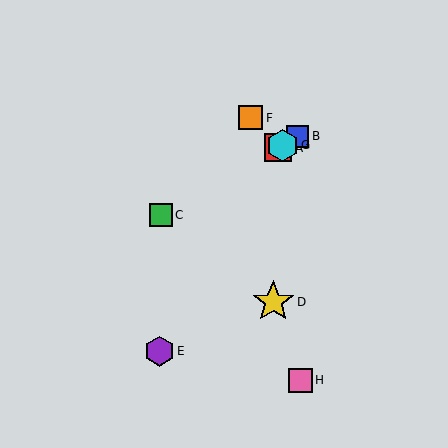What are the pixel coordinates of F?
Object F is at (251, 118).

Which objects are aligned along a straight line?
Objects A, B, C, G are aligned along a straight line.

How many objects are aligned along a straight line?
4 objects (A, B, C, G) are aligned along a straight line.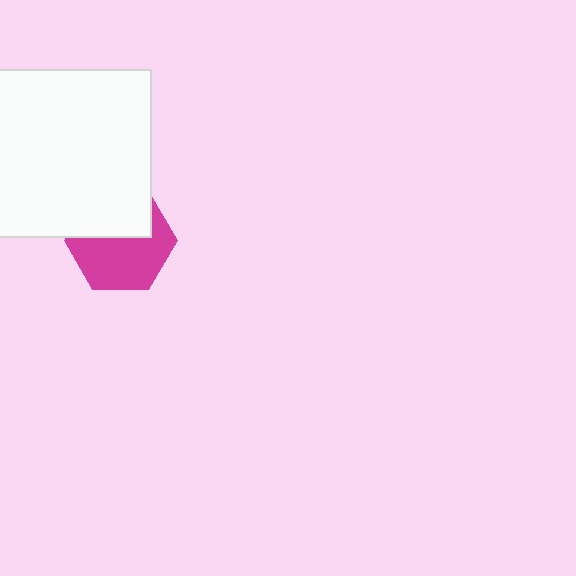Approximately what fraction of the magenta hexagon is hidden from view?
Roughly 40% of the magenta hexagon is hidden behind the white square.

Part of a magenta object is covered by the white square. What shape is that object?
It is a hexagon.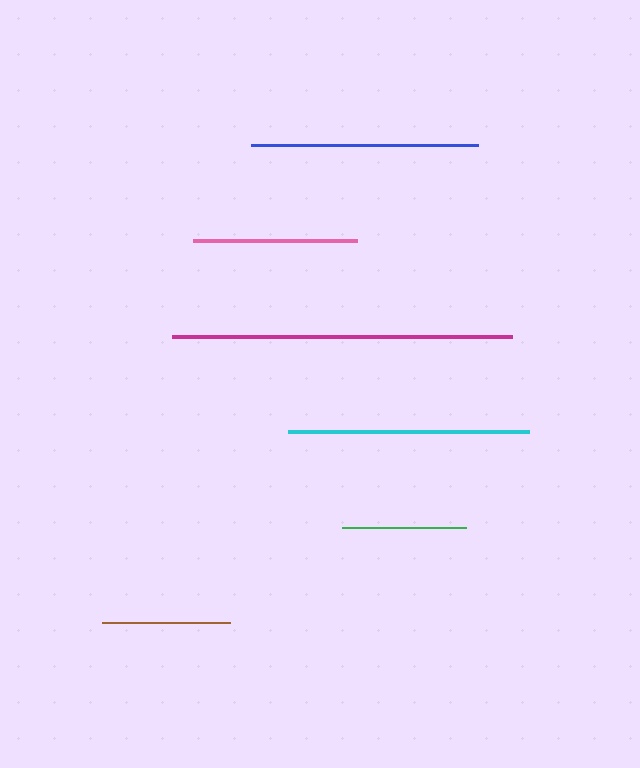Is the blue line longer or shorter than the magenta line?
The magenta line is longer than the blue line.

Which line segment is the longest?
The magenta line is the longest at approximately 340 pixels.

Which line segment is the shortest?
The green line is the shortest at approximately 124 pixels.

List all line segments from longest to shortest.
From longest to shortest: magenta, cyan, blue, pink, brown, green.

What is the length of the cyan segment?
The cyan segment is approximately 241 pixels long.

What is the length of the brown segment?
The brown segment is approximately 127 pixels long.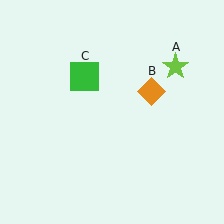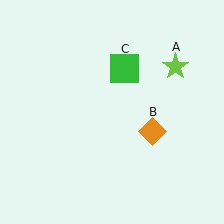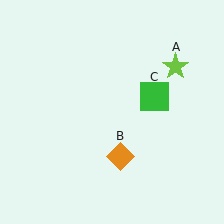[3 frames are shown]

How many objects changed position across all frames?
2 objects changed position: orange diamond (object B), green square (object C).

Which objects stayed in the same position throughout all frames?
Lime star (object A) remained stationary.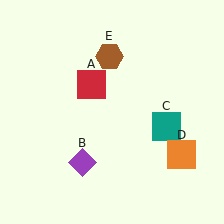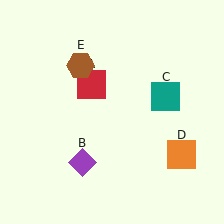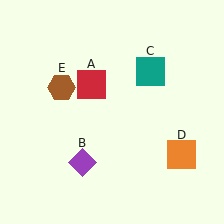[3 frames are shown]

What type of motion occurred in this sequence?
The teal square (object C), brown hexagon (object E) rotated counterclockwise around the center of the scene.